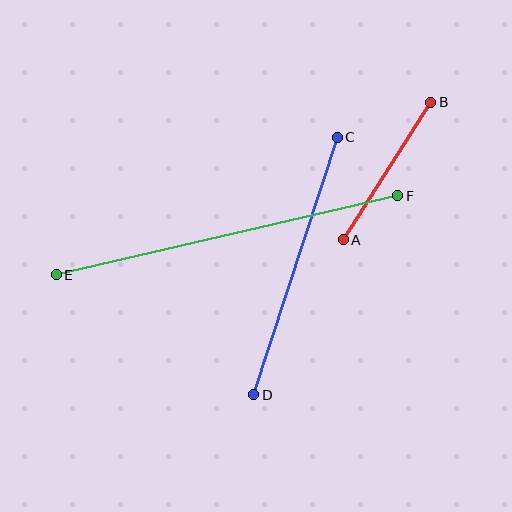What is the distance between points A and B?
The distance is approximately 163 pixels.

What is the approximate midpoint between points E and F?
The midpoint is at approximately (227, 235) pixels.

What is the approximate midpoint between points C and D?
The midpoint is at approximately (295, 266) pixels.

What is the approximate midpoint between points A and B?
The midpoint is at approximately (387, 171) pixels.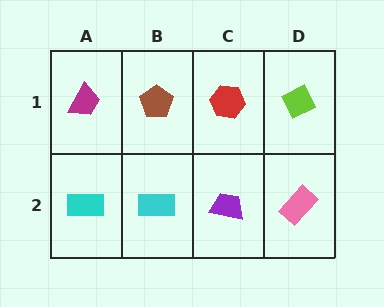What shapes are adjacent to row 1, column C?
A purple trapezoid (row 2, column C), a brown pentagon (row 1, column B), a lime diamond (row 1, column D).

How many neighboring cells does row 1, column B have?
3.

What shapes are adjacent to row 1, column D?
A pink rectangle (row 2, column D), a red hexagon (row 1, column C).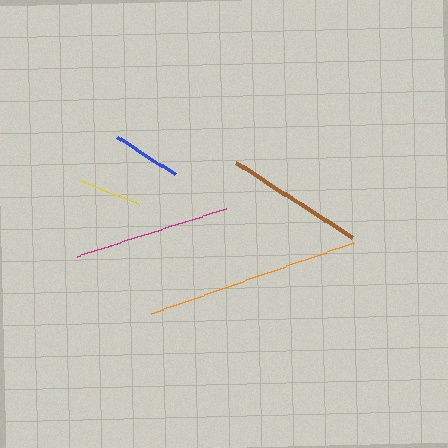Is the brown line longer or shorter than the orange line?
The orange line is longer than the brown line.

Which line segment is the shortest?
The yellow line is the shortest at approximately 62 pixels.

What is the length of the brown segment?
The brown segment is approximately 139 pixels long.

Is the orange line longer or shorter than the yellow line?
The orange line is longer than the yellow line.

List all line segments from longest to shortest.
From longest to shortest: orange, magenta, brown, blue, yellow.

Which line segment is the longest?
The orange line is the longest at approximately 214 pixels.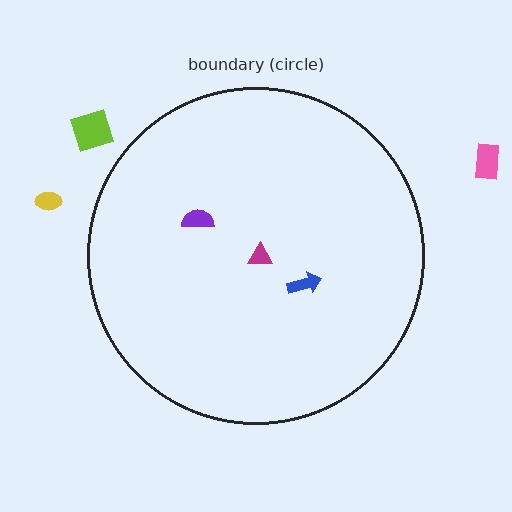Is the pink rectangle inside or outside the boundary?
Outside.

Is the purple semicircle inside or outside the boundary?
Inside.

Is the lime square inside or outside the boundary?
Outside.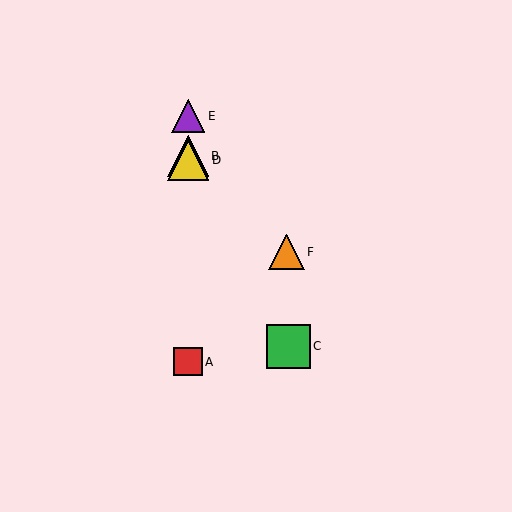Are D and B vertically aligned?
Yes, both are at x≈188.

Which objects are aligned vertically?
Objects A, B, D, E are aligned vertically.